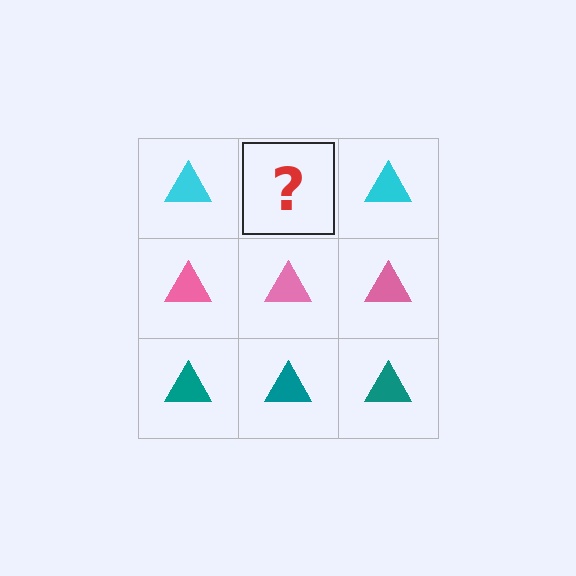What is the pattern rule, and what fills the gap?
The rule is that each row has a consistent color. The gap should be filled with a cyan triangle.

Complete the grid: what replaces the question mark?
The question mark should be replaced with a cyan triangle.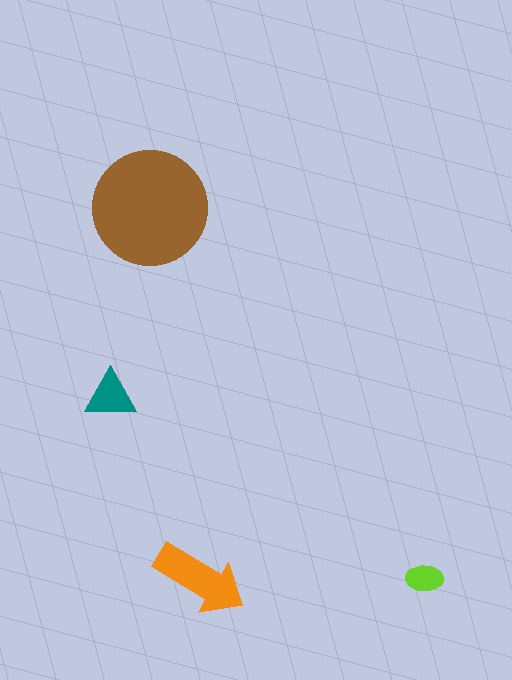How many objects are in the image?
There are 4 objects in the image.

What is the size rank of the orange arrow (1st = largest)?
2nd.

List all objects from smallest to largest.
The lime ellipse, the teal triangle, the orange arrow, the brown circle.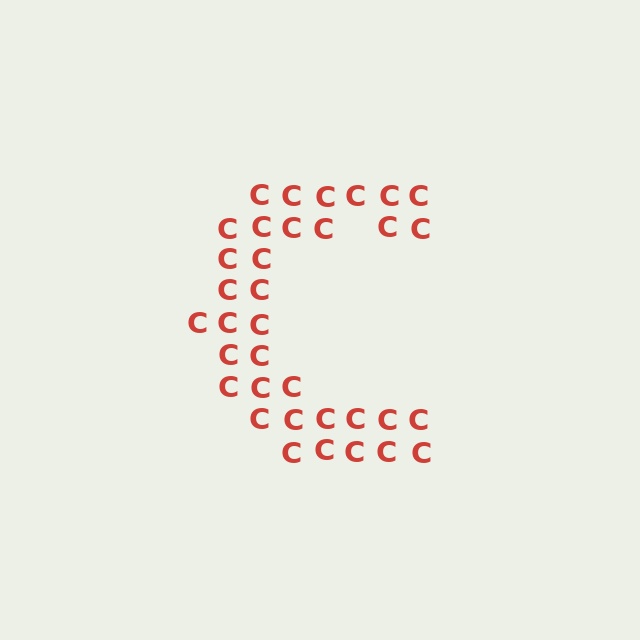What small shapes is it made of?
It is made of small letter C's.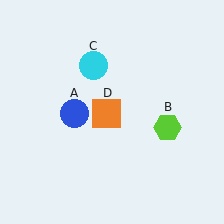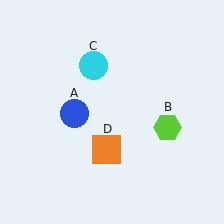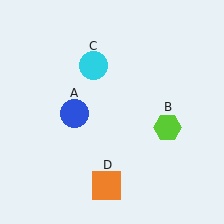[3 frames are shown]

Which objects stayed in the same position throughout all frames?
Blue circle (object A) and lime hexagon (object B) and cyan circle (object C) remained stationary.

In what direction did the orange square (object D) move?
The orange square (object D) moved down.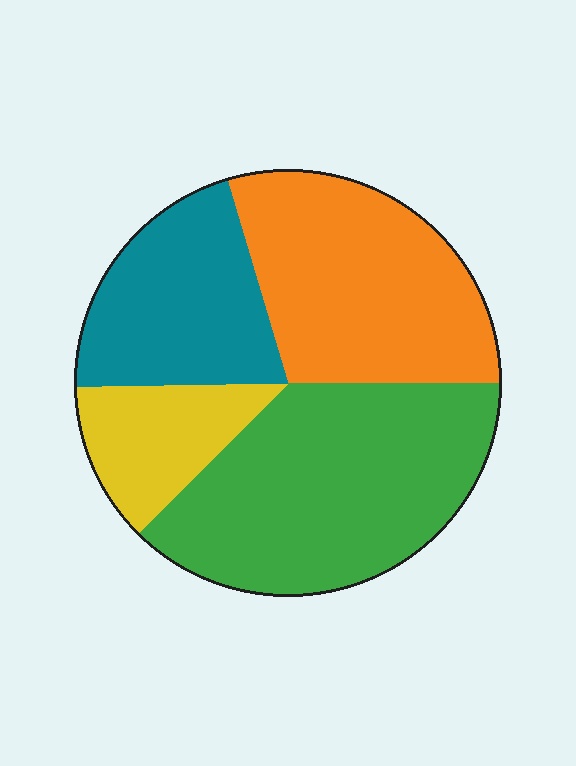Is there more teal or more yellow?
Teal.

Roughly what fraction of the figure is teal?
Teal covers around 20% of the figure.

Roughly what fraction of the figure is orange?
Orange covers 30% of the figure.